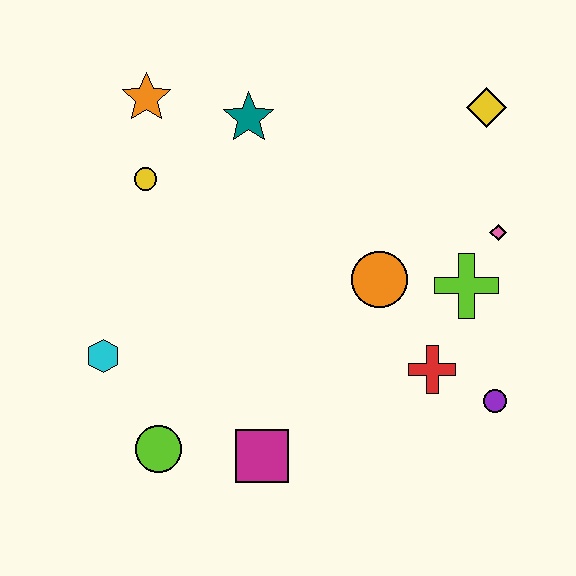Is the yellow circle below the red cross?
No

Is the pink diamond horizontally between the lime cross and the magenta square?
No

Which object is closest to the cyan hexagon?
The lime circle is closest to the cyan hexagon.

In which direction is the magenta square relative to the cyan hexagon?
The magenta square is to the right of the cyan hexagon.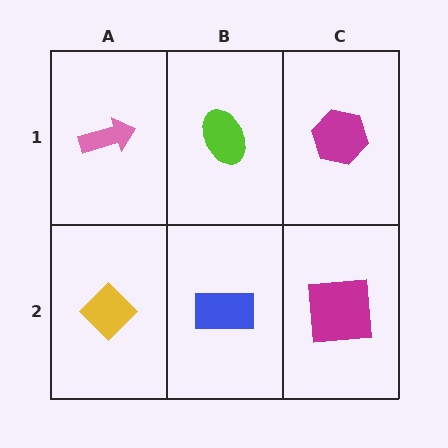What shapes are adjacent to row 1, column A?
A yellow diamond (row 2, column A), a lime ellipse (row 1, column B).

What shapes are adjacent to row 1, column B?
A blue rectangle (row 2, column B), a pink arrow (row 1, column A), a magenta hexagon (row 1, column C).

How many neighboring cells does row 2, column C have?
2.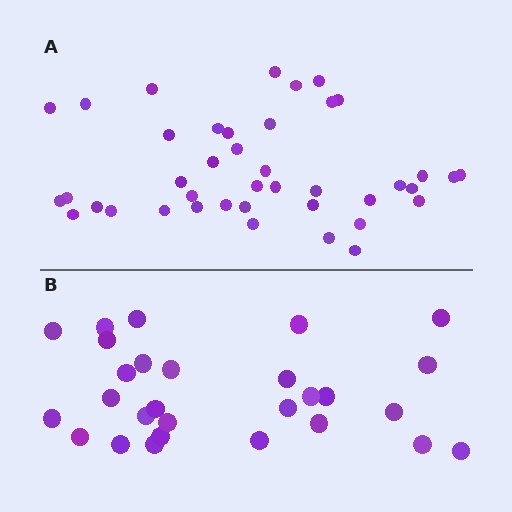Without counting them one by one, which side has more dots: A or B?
Region A (the top region) has more dots.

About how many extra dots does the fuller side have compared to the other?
Region A has approximately 15 more dots than region B.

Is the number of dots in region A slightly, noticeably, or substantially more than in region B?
Region A has substantially more. The ratio is roughly 1.5 to 1.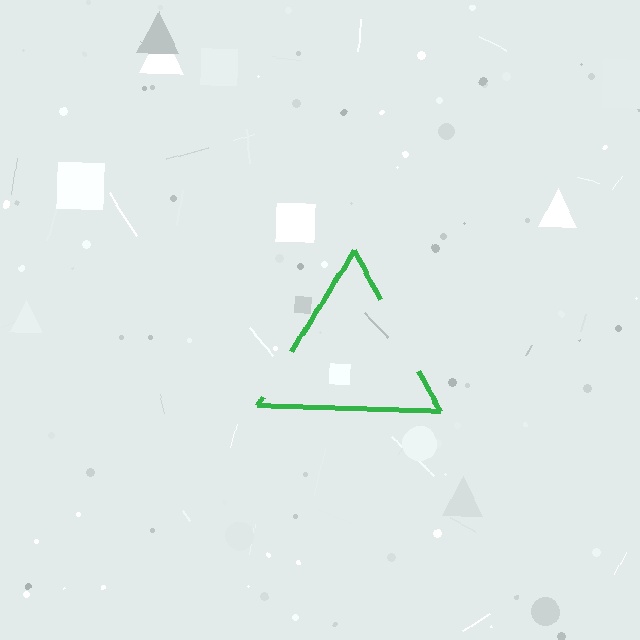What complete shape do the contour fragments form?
The contour fragments form a triangle.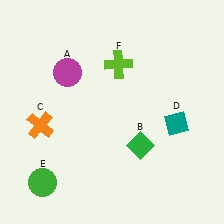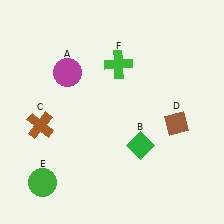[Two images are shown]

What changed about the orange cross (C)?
In Image 1, C is orange. In Image 2, it changed to brown.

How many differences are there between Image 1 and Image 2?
There are 3 differences between the two images.